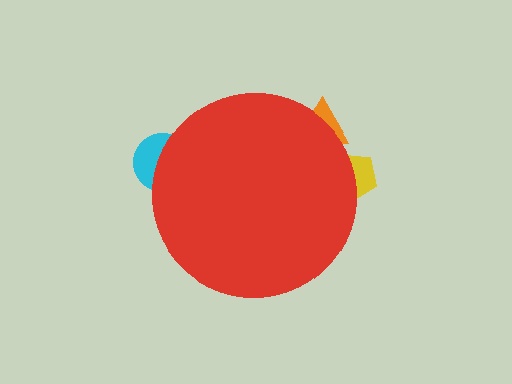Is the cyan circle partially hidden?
Yes, the cyan circle is partially hidden behind the red circle.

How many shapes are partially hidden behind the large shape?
3 shapes are partially hidden.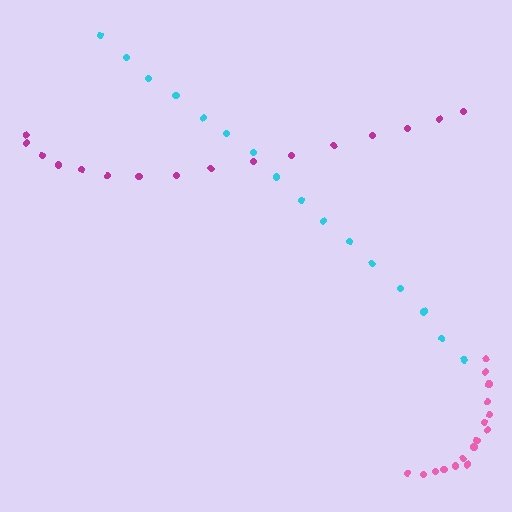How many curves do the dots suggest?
There are 3 distinct paths.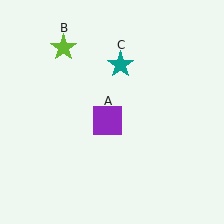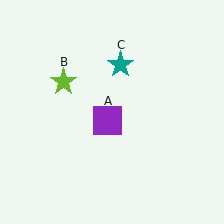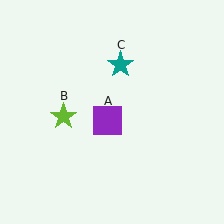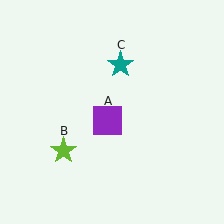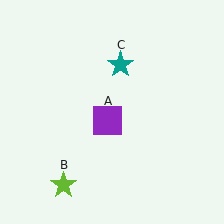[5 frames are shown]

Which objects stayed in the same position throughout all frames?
Purple square (object A) and teal star (object C) remained stationary.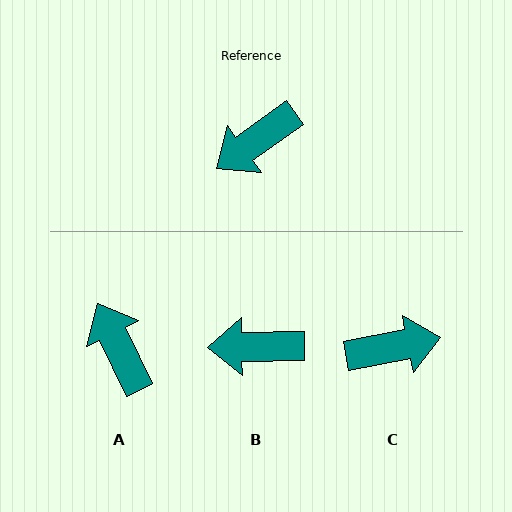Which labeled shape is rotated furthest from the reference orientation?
C, about 156 degrees away.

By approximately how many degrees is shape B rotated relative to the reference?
Approximately 34 degrees clockwise.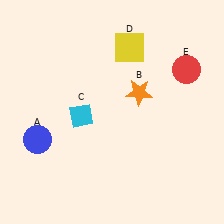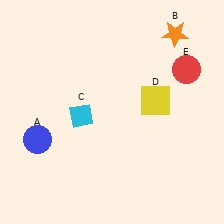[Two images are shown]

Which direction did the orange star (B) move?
The orange star (B) moved up.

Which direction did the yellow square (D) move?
The yellow square (D) moved down.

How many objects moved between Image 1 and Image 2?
2 objects moved between the two images.